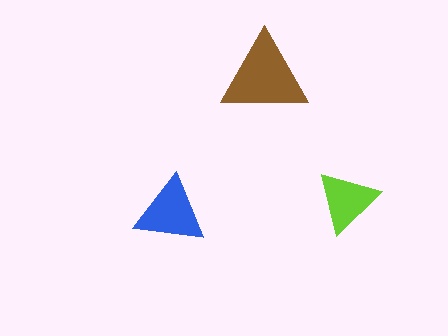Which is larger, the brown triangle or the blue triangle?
The brown one.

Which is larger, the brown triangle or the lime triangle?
The brown one.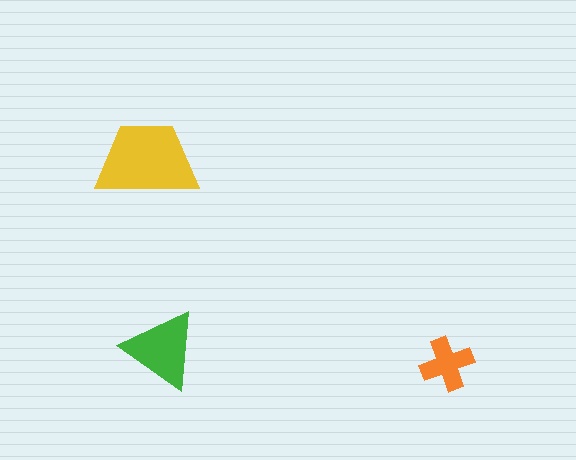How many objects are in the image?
There are 3 objects in the image.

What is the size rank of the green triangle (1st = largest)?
2nd.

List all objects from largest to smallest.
The yellow trapezoid, the green triangle, the orange cross.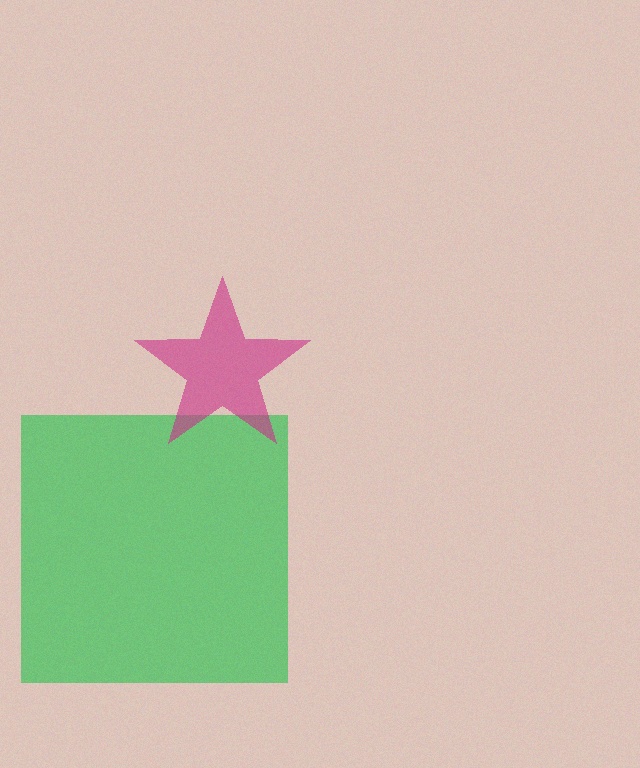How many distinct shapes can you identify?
There are 2 distinct shapes: a green square, a magenta star.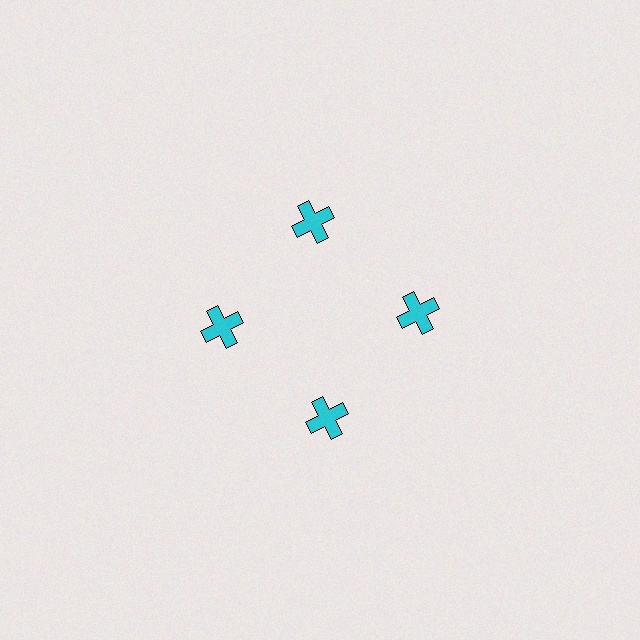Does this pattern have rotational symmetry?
Yes, this pattern has 4-fold rotational symmetry. It looks the same after rotating 90 degrees around the center.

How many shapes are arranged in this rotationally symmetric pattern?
There are 4 shapes, arranged in 4 groups of 1.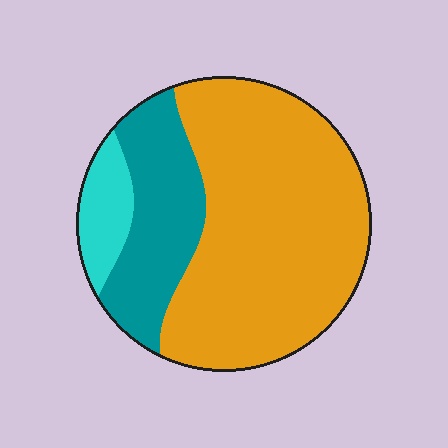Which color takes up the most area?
Orange, at roughly 65%.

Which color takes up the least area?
Cyan, at roughly 10%.